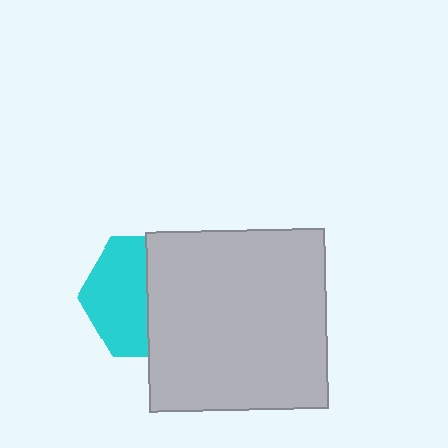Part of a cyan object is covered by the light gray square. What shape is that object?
It is a hexagon.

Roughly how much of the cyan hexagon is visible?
About half of it is visible (roughly 50%).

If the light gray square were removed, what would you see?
You would see the complete cyan hexagon.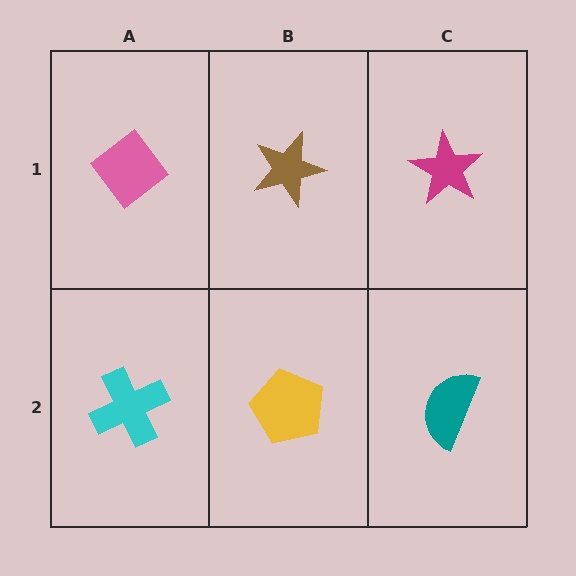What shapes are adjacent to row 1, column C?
A teal semicircle (row 2, column C), a brown star (row 1, column B).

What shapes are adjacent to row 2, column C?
A magenta star (row 1, column C), a yellow pentagon (row 2, column B).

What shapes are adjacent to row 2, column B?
A brown star (row 1, column B), a cyan cross (row 2, column A), a teal semicircle (row 2, column C).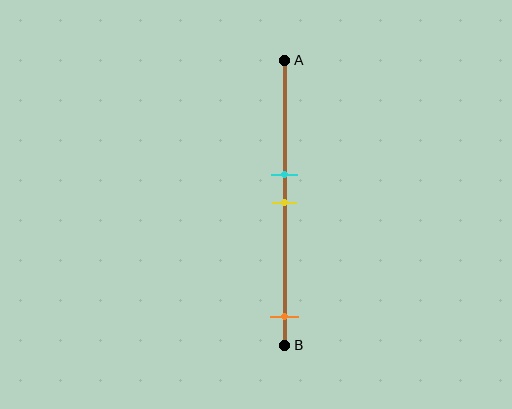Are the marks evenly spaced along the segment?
No, the marks are not evenly spaced.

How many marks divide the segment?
There are 3 marks dividing the segment.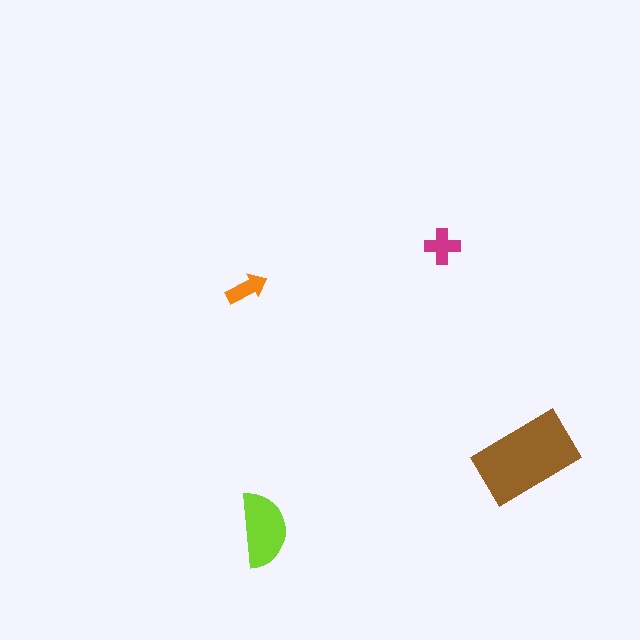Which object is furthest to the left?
The orange arrow is leftmost.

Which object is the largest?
The brown rectangle.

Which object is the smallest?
The orange arrow.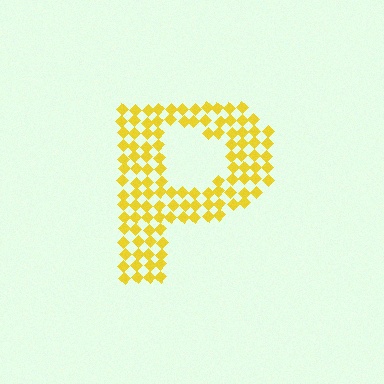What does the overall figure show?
The overall figure shows the letter P.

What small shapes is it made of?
It is made of small diamonds.